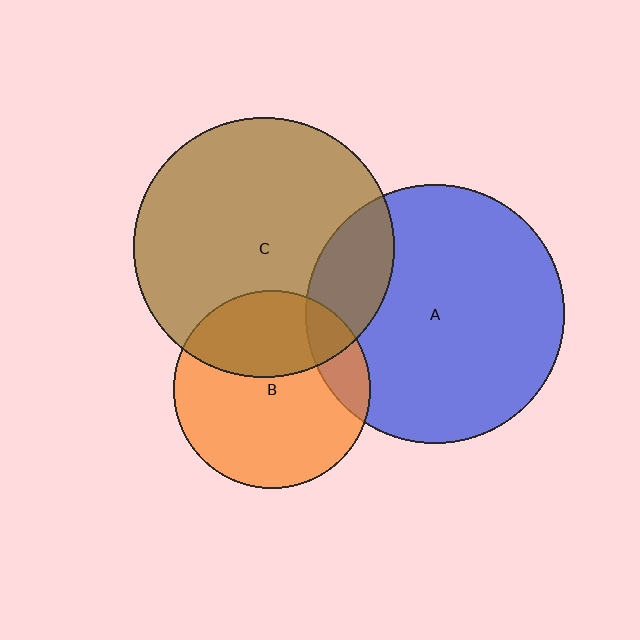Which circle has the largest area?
Circle C (brown).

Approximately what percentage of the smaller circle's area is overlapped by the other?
Approximately 35%.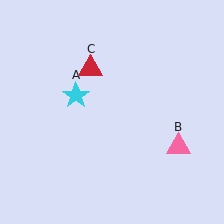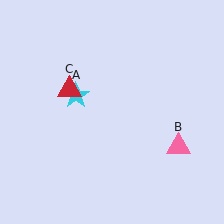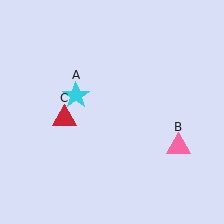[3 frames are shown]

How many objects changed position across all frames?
1 object changed position: red triangle (object C).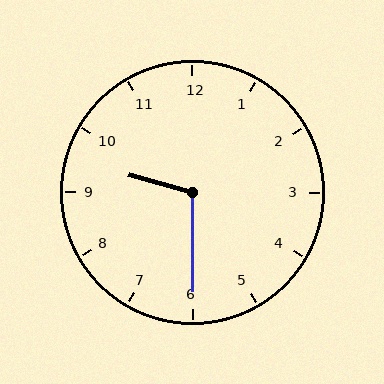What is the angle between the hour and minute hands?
Approximately 105 degrees.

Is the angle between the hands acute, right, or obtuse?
It is obtuse.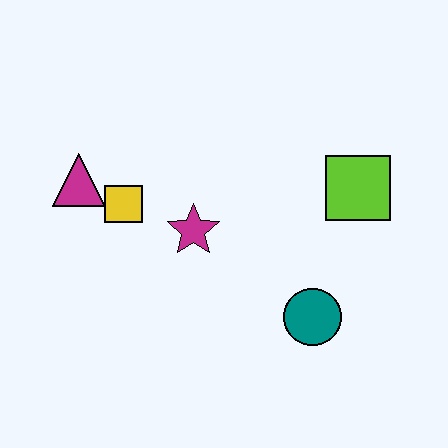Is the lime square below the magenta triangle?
Yes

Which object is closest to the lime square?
The teal circle is closest to the lime square.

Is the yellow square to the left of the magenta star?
Yes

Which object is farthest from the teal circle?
The magenta triangle is farthest from the teal circle.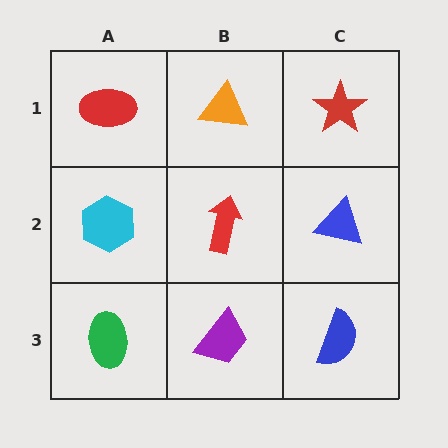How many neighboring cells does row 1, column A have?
2.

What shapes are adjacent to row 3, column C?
A blue triangle (row 2, column C), a purple trapezoid (row 3, column B).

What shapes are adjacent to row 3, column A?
A cyan hexagon (row 2, column A), a purple trapezoid (row 3, column B).